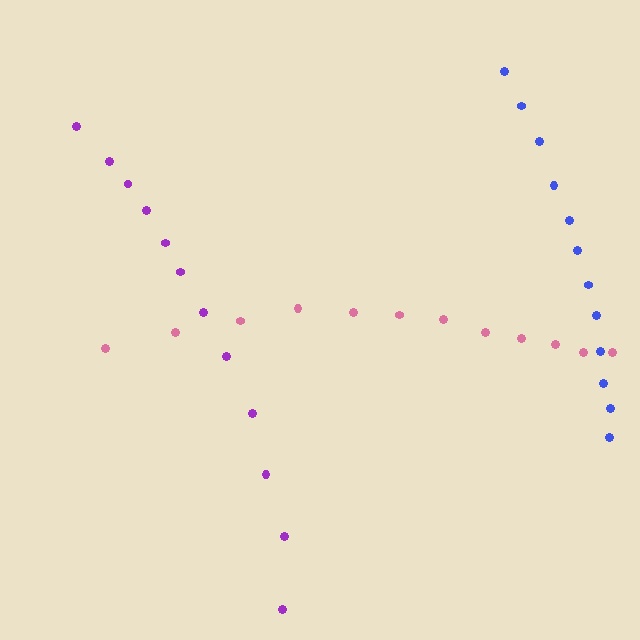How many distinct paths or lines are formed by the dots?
There are 3 distinct paths.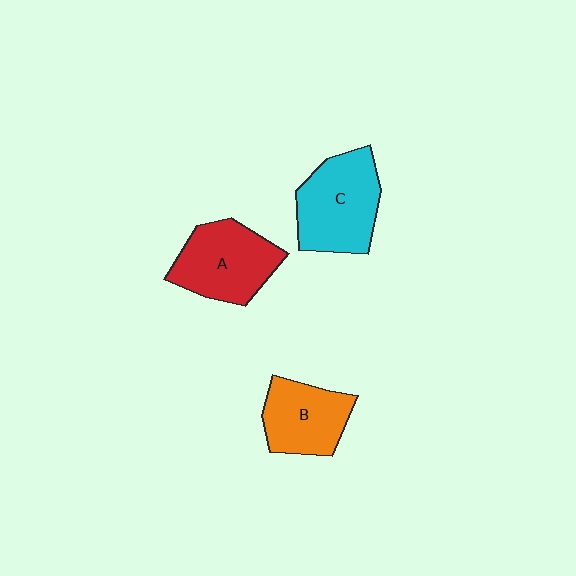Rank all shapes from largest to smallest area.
From largest to smallest: C (cyan), A (red), B (orange).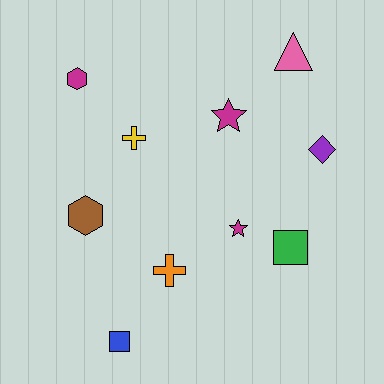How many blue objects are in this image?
There is 1 blue object.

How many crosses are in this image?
There are 2 crosses.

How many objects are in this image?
There are 10 objects.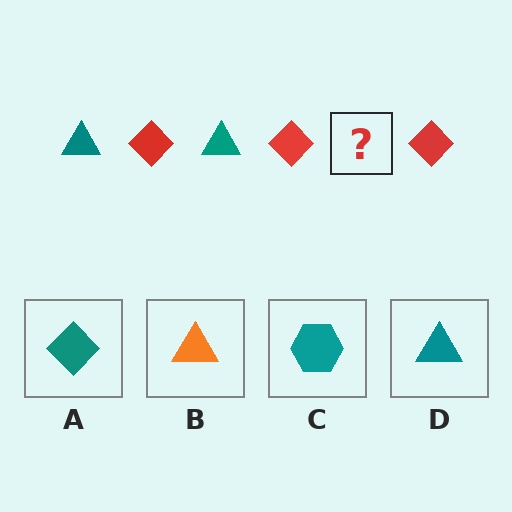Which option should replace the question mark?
Option D.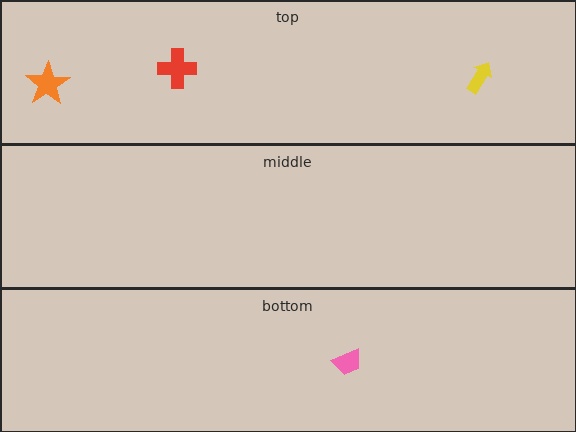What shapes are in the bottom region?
The pink trapezoid.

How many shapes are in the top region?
3.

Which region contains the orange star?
The top region.